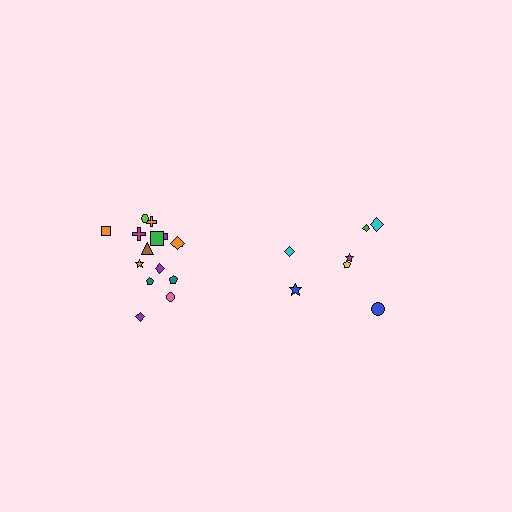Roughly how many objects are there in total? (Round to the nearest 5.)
Roughly 20 objects in total.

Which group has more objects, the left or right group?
The left group.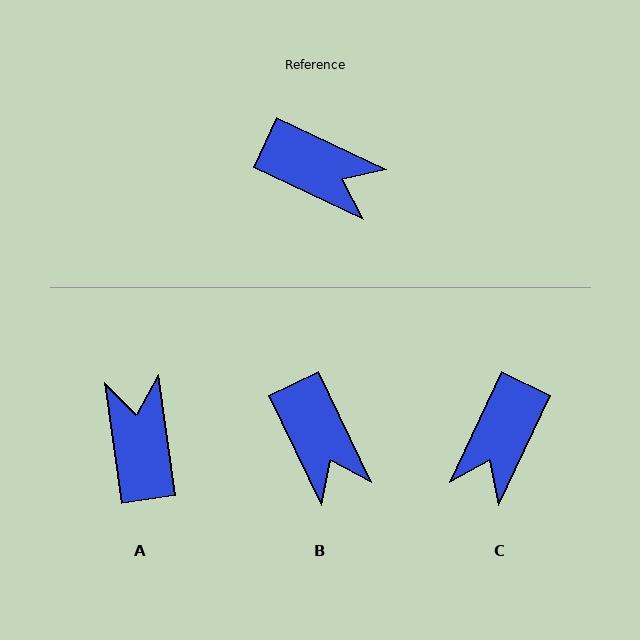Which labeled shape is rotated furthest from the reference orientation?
A, about 123 degrees away.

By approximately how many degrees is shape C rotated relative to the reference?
Approximately 90 degrees clockwise.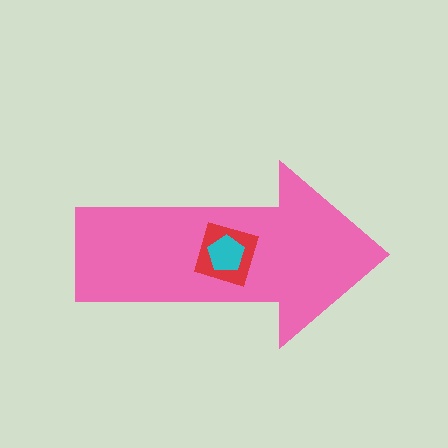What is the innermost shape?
The cyan pentagon.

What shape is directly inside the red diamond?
The cyan pentagon.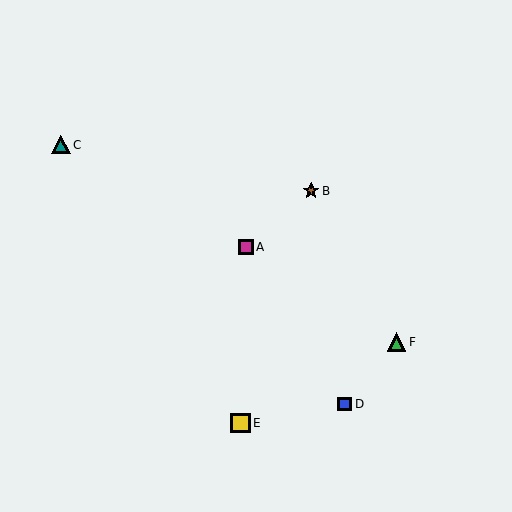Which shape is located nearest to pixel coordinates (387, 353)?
The green triangle (labeled F) at (397, 342) is nearest to that location.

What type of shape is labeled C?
Shape C is a teal triangle.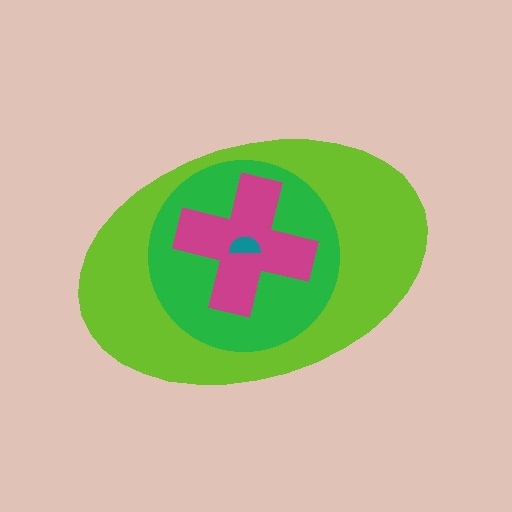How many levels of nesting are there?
4.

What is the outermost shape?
The lime ellipse.